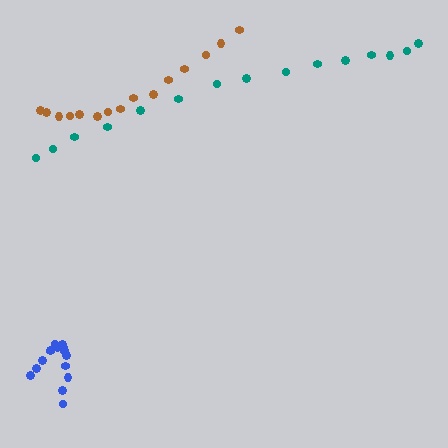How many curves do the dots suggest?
There are 3 distinct paths.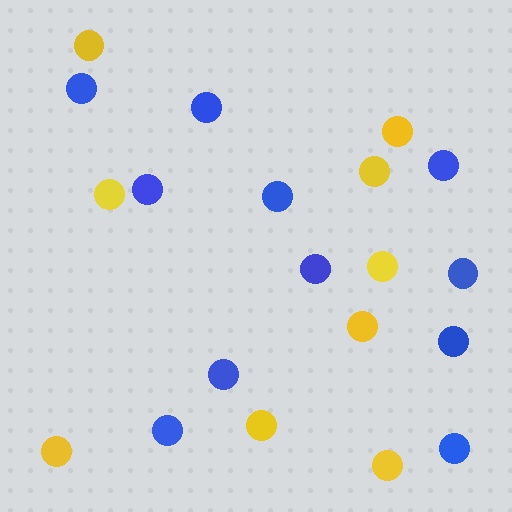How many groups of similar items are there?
There are 2 groups: one group of blue circles (11) and one group of yellow circles (9).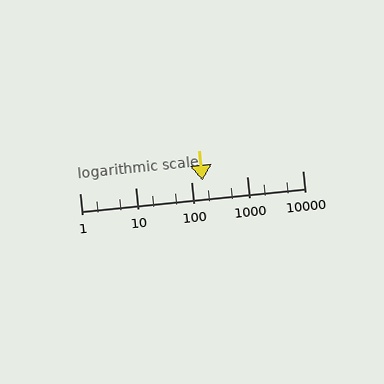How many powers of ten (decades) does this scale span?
The scale spans 4 decades, from 1 to 10000.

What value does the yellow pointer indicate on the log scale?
The pointer indicates approximately 160.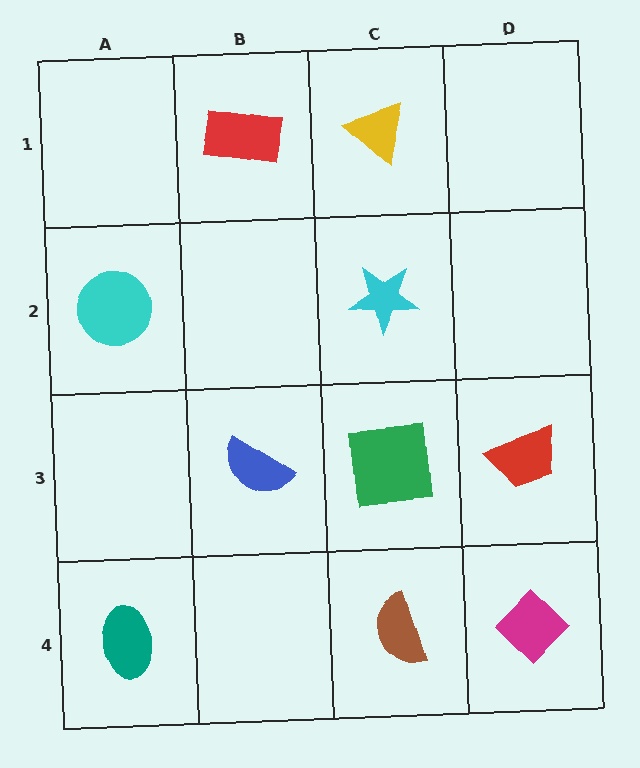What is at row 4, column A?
A teal ellipse.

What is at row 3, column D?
A red trapezoid.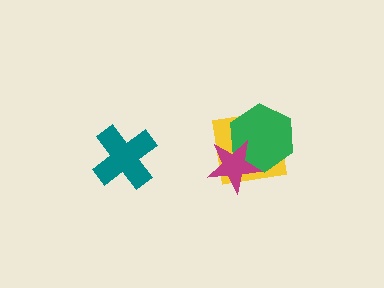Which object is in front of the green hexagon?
The magenta star is in front of the green hexagon.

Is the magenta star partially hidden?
No, no other shape covers it.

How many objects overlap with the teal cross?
0 objects overlap with the teal cross.